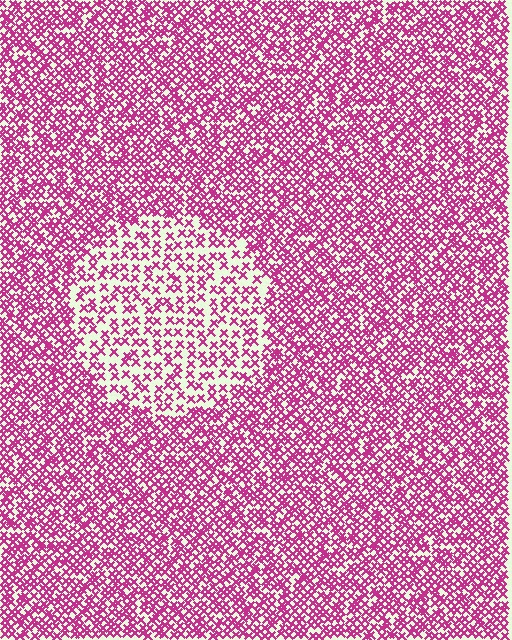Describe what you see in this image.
The image contains small magenta elements arranged at two different densities. A circle-shaped region is visible where the elements are less densely packed than the surrounding area.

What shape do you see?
I see a circle.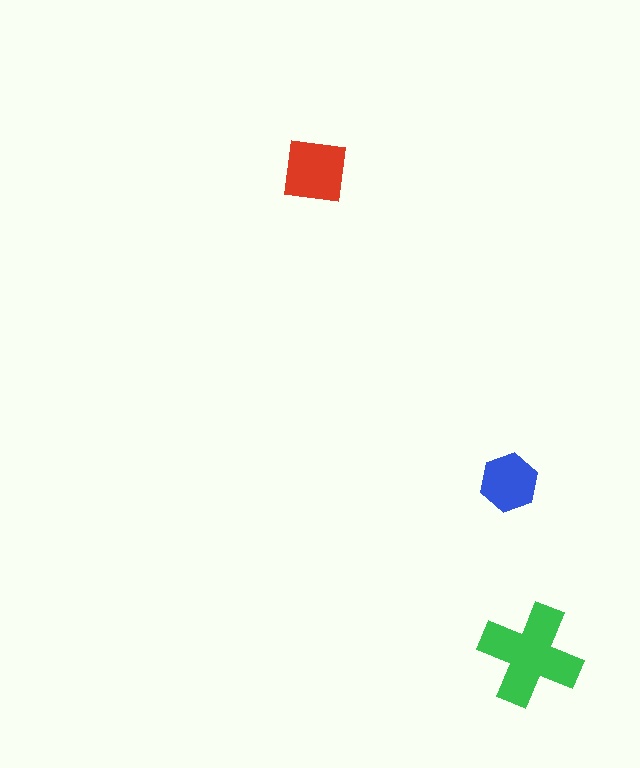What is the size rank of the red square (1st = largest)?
2nd.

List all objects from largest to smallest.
The green cross, the red square, the blue hexagon.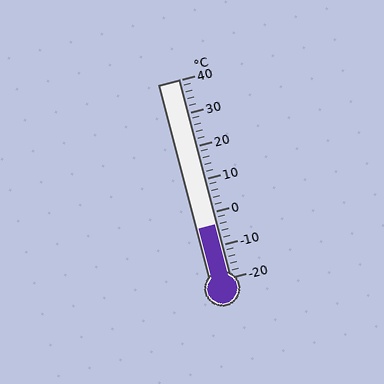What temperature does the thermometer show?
The thermometer shows approximately -4°C.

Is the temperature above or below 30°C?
The temperature is below 30°C.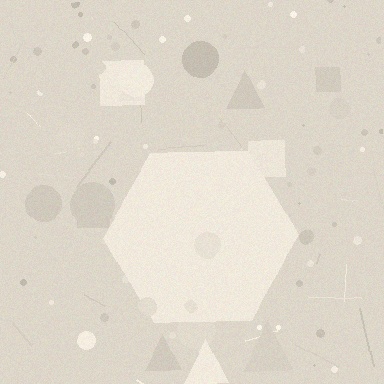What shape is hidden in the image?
A hexagon is hidden in the image.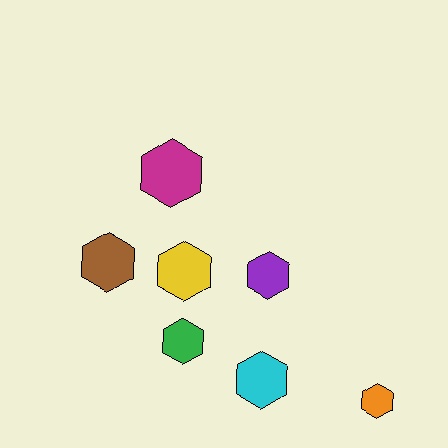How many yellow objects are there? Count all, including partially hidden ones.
There is 1 yellow object.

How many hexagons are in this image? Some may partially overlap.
There are 7 hexagons.